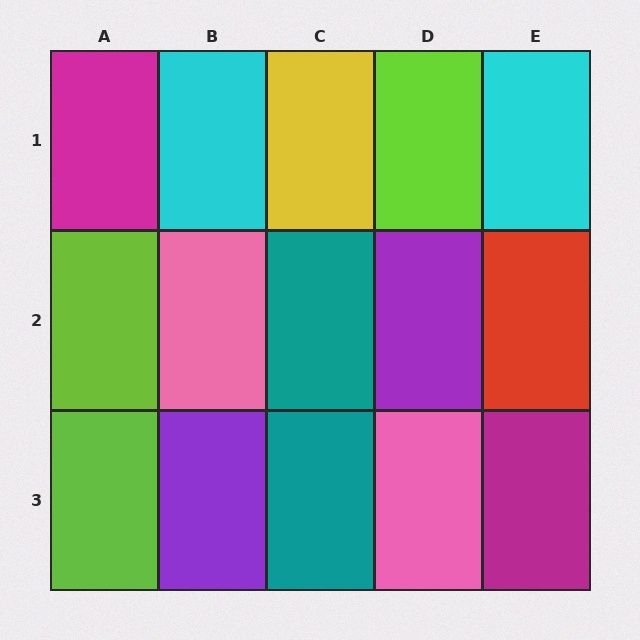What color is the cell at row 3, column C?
Teal.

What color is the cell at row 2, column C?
Teal.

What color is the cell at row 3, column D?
Pink.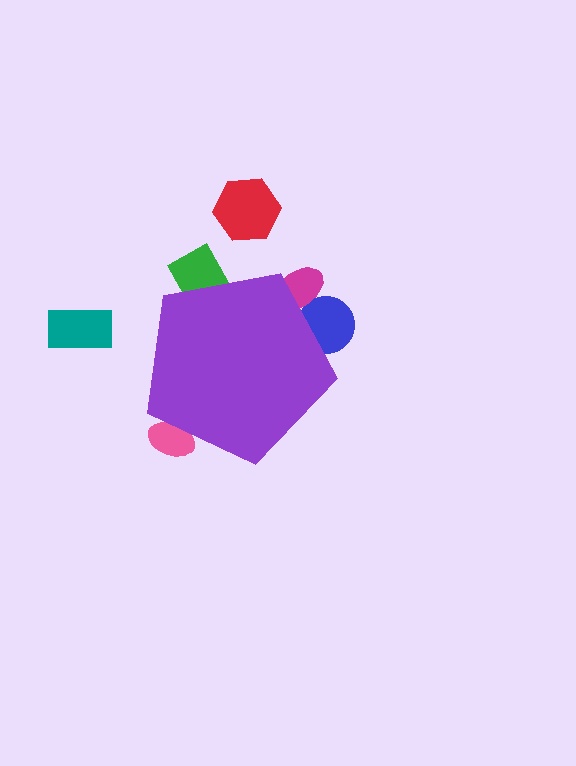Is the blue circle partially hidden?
Yes, the blue circle is partially hidden behind the purple pentagon.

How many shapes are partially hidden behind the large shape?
4 shapes are partially hidden.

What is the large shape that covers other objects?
A purple pentagon.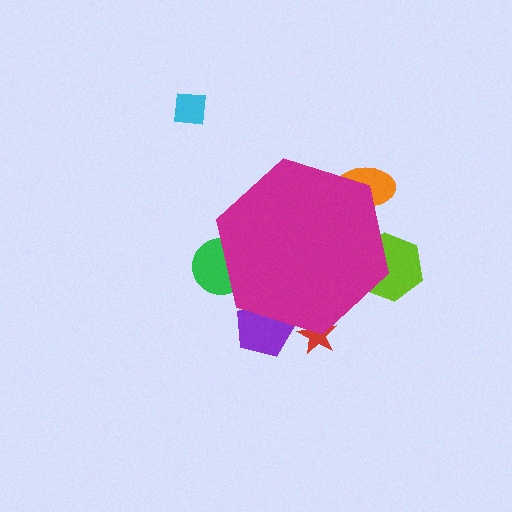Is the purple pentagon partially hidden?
Yes, the purple pentagon is partially hidden behind the magenta hexagon.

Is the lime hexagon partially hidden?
Yes, the lime hexagon is partially hidden behind the magenta hexagon.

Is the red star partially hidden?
Yes, the red star is partially hidden behind the magenta hexagon.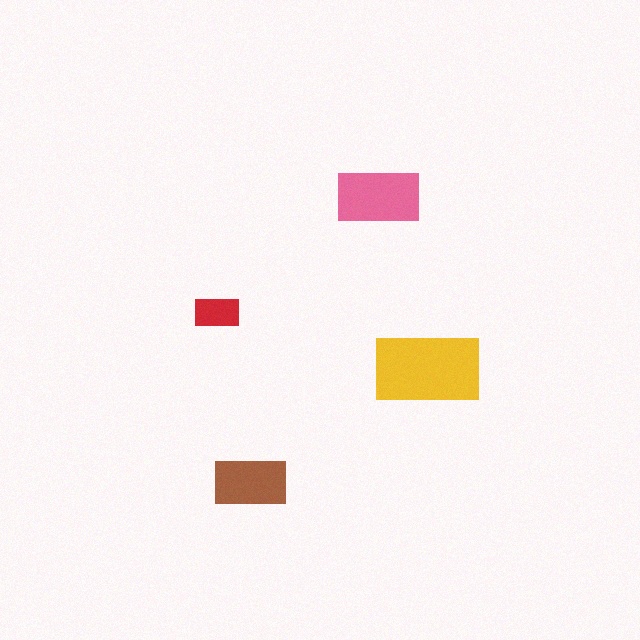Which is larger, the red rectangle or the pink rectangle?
The pink one.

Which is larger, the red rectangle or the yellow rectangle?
The yellow one.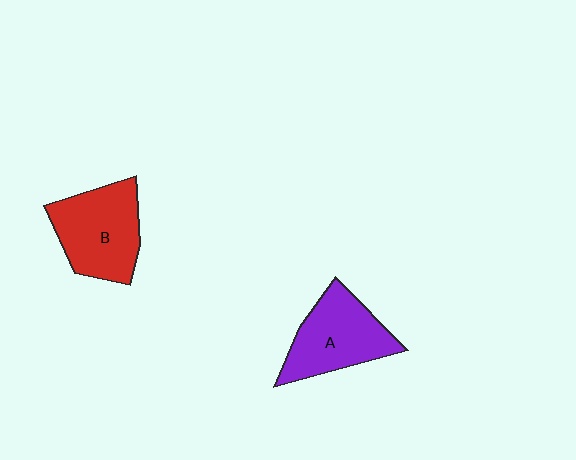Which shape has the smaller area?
Shape A (purple).